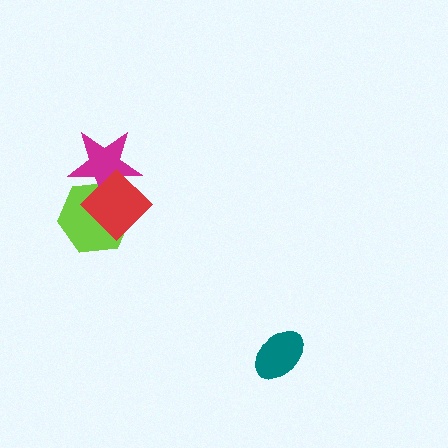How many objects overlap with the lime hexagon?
2 objects overlap with the lime hexagon.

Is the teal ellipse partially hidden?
No, no other shape covers it.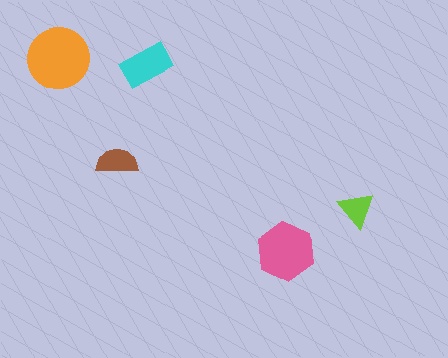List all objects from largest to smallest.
The orange circle, the pink hexagon, the cyan rectangle, the brown semicircle, the lime triangle.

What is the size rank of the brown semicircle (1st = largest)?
4th.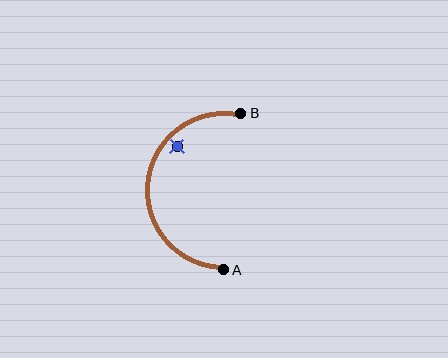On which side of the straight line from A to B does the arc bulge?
The arc bulges to the left of the straight line connecting A and B.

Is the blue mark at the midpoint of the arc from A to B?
No — the blue mark does not lie on the arc at all. It sits slightly inside the curve.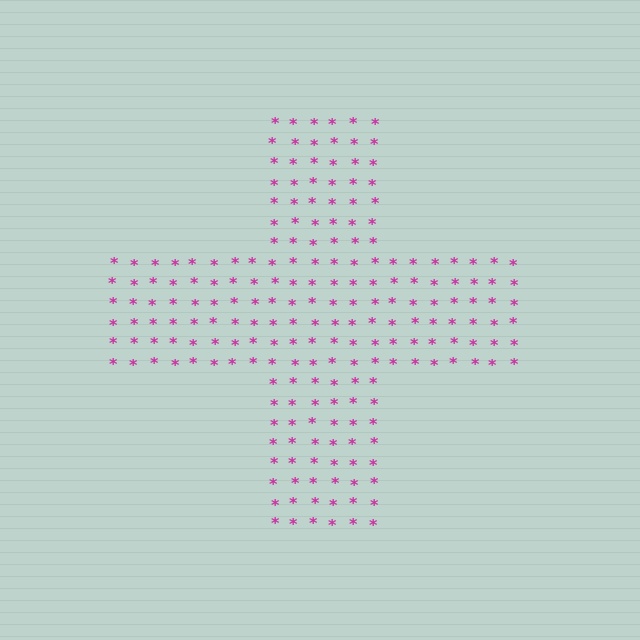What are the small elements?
The small elements are asterisks.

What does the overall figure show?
The overall figure shows a cross.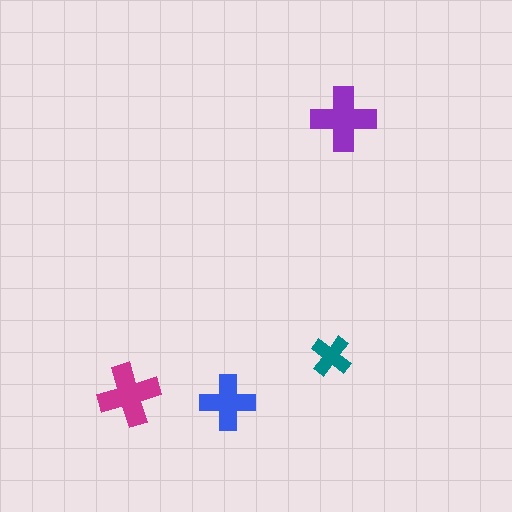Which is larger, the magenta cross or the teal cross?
The magenta one.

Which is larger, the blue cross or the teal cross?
The blue one.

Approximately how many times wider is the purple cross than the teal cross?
About 1.5 times wider.